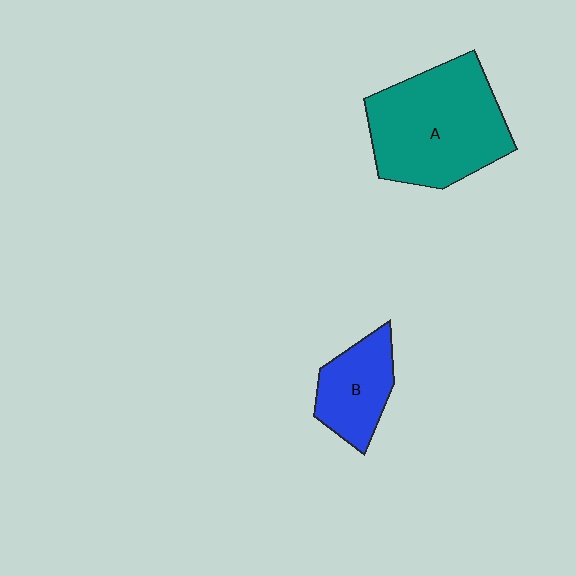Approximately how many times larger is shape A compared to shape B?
Approximately 2.1 times.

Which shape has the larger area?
Shape A (teal).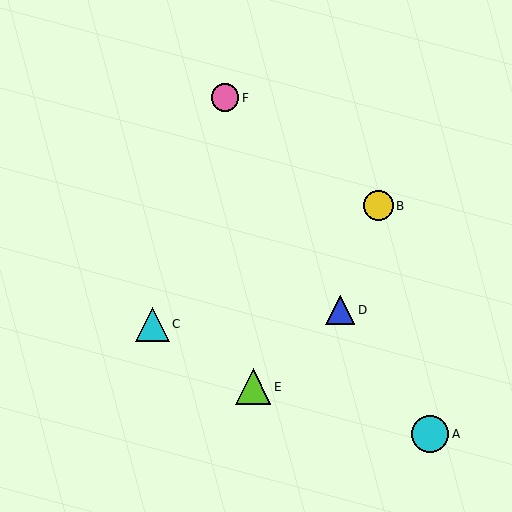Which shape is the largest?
The cyan circle (labeled A) is the largest.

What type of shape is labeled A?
Shape A is a cyan circle.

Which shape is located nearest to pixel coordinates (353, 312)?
The blue triangle (labeled D) at (340, 310) is nearest to that location.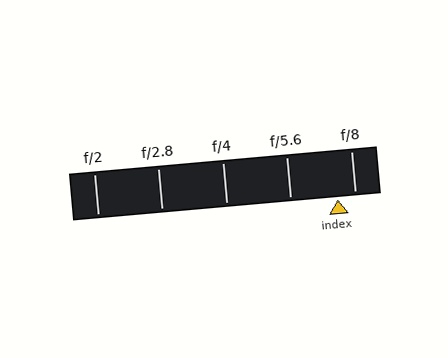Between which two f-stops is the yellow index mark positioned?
The index mark is between f/5.6 and f/8.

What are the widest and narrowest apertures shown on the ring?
The widest aperture shown is f/2 and the narrowest is f/8.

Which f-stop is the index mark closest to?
The index mark is closest to f/8.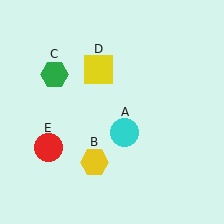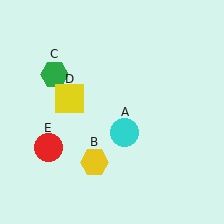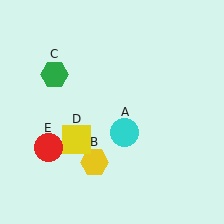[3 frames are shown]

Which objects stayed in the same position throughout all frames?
Cyan circle (object A) and yellow hexagon (object B) and green hexagon (object C) and red circle (object E) remained stationary.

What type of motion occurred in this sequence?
The yellow square (object D) rotated counterclockwise around the center of the scene.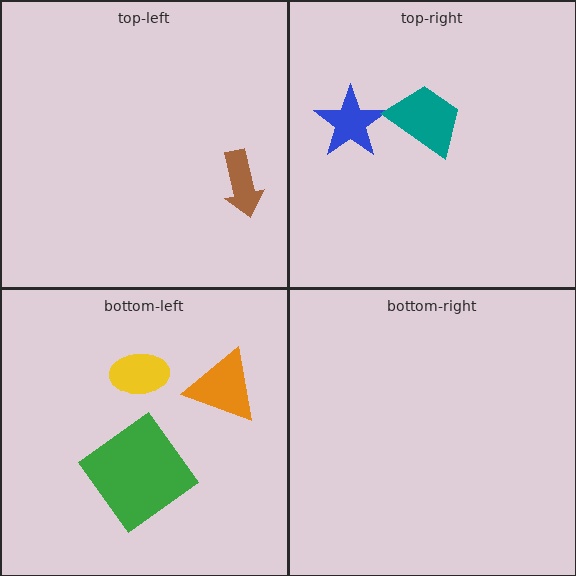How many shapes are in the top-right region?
2.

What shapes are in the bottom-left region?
The yellow ellipse, the green diamond, the orange triangle.